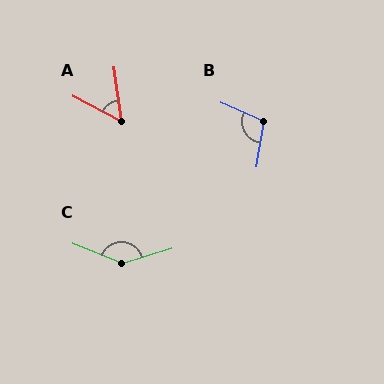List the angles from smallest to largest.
A (54°), B (105°), C (141°).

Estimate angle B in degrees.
Approximately 105 degrees.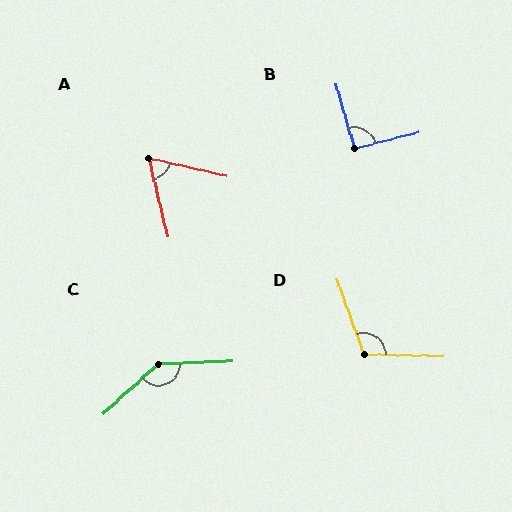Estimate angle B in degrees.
Approximately 92 degrees.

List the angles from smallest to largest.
A (64°), B (92°), D (111°), C (140°).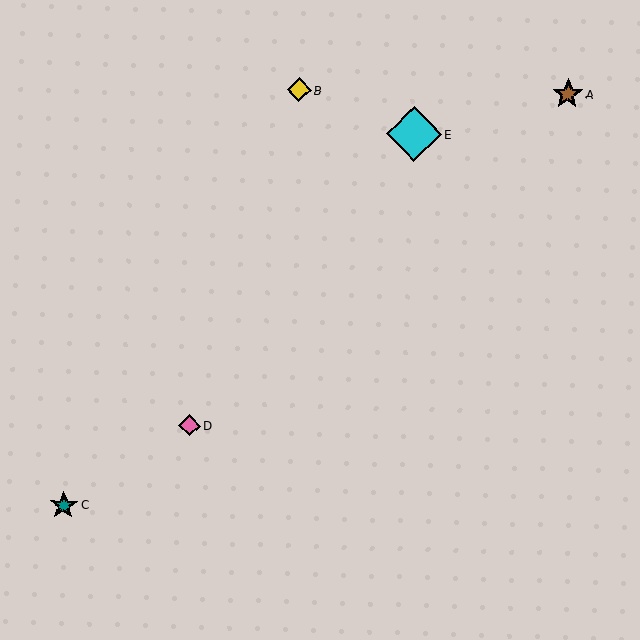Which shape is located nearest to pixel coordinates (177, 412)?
The pink diamond (labeled D) at (189, 425) is nearest to that location.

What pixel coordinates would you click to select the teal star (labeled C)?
Click at (64, 505) to select the teal star C.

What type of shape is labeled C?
Shape C is a teal star.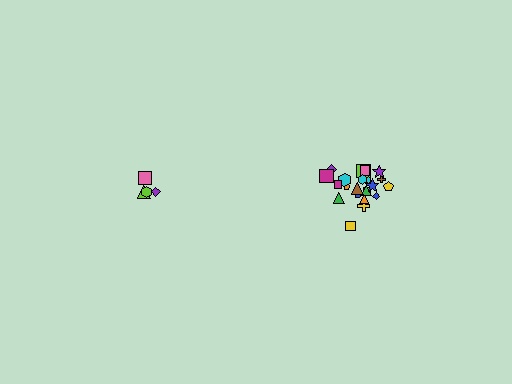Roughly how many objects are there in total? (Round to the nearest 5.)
Roughly 25 objects in total.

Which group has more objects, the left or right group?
The right group.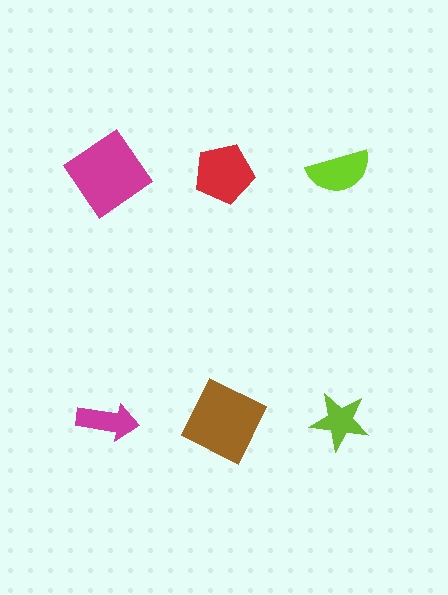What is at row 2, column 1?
A magenta arrow.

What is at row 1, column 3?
A lime semicircle.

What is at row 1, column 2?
A red pentagon.